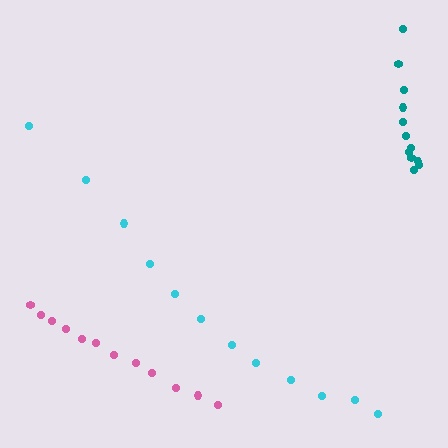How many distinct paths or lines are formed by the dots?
There are 3 distinct paths.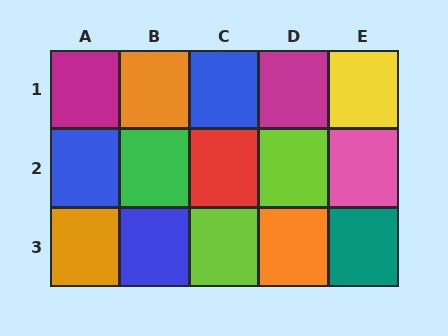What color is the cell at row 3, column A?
Orange.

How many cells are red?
1 cell is red.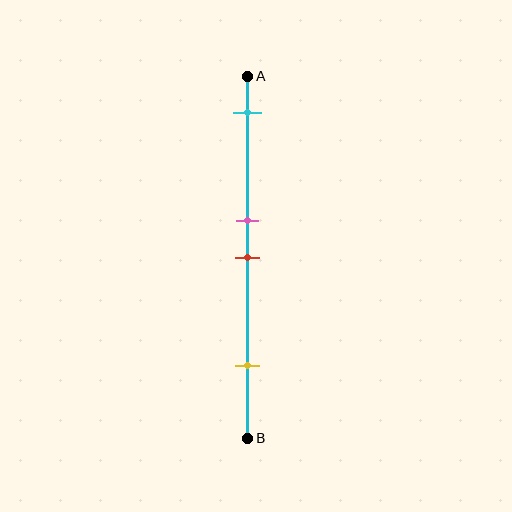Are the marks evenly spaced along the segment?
No, the marks are not evenly spaced.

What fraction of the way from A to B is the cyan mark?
The cyan mark is approximately 10% (0.1) of the way from A to B.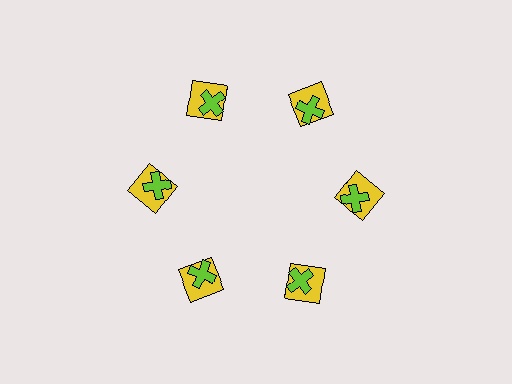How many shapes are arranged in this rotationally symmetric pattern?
There are 12 shapes, arranged in 6 groups of 2.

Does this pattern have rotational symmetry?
Yes, this pattern has 6-fold rotational symmetry. It looks the same after rotating 60 degrees around the center.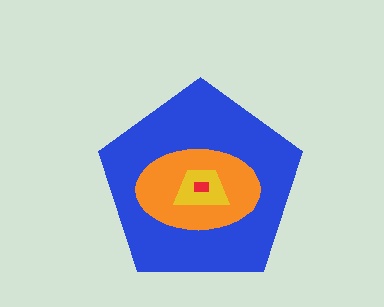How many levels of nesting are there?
4.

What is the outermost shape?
The blue pentagon.